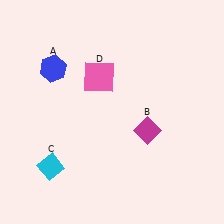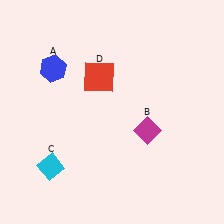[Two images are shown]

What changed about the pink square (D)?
In Image 1, D is pink. In Image 2, it changed to red.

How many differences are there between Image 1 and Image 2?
There is 1 difference between the two images.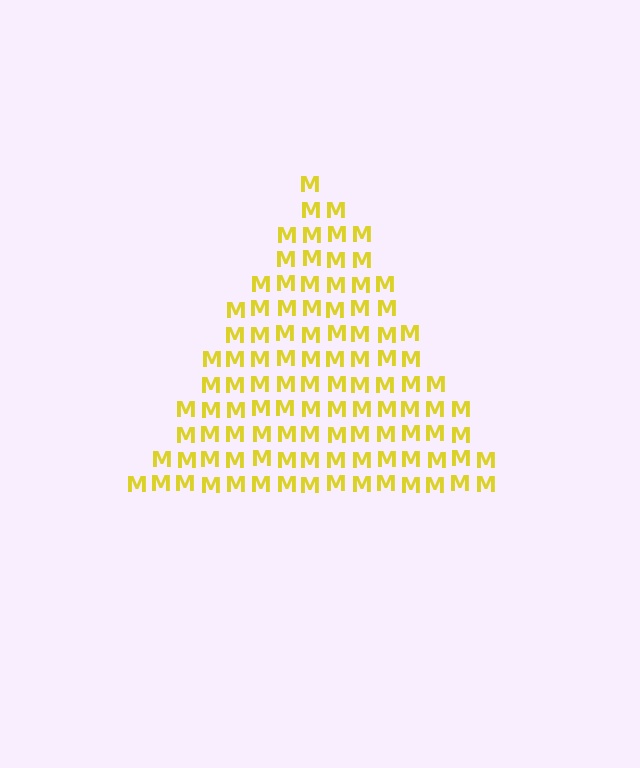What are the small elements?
The small elements are letter M's.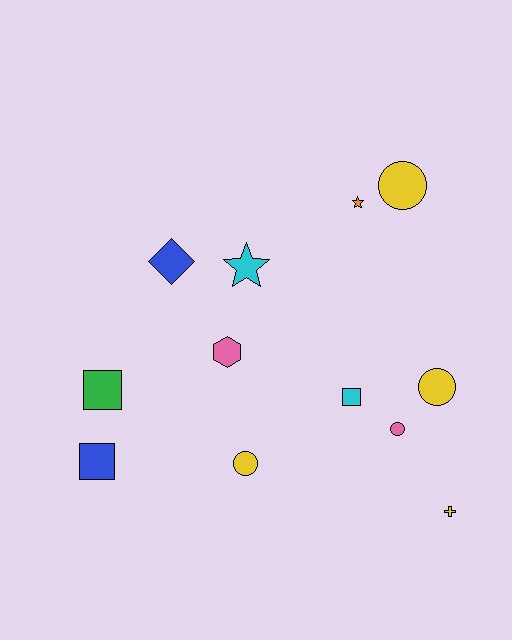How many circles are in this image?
There are 4 circles.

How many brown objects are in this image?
There are no brown objects.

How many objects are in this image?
There are 12 objects.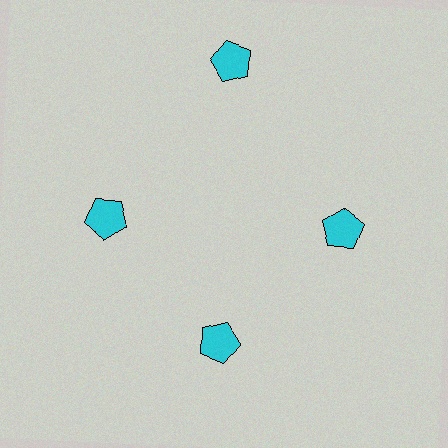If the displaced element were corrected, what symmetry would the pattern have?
It would have 4-fold rotational symmetry — the pattern would map onto itself every 90 degrees.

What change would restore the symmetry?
The symmetry would be restored by moving it inward, back onto the ring so that all 4 pentagons sit at equal angles and equal distance from the center.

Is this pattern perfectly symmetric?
No. The 4 cyan pentagons are arranged in a ring, but one element near the 12 o'clock position is pushed outward from the center, breaking the 4-fold rotational symmetry.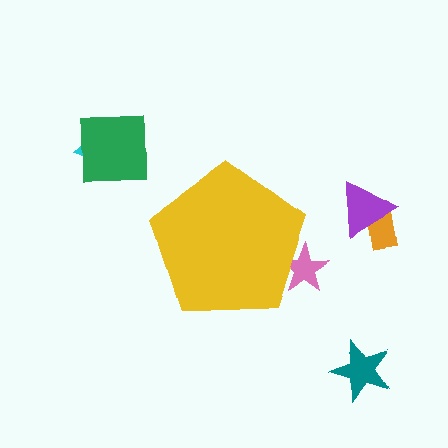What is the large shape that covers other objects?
A yellow pentagon.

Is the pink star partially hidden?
Yes, the pink star is partially hidden behind the yellow pentagon.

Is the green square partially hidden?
No, the green square is fully visible.